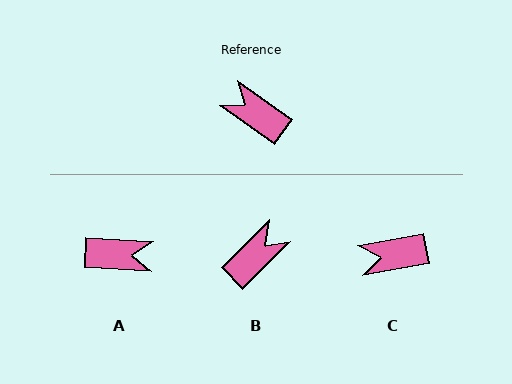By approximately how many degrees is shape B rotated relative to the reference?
Approximately 101 degrees clockwise.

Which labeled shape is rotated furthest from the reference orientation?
A, about 148 degrees away.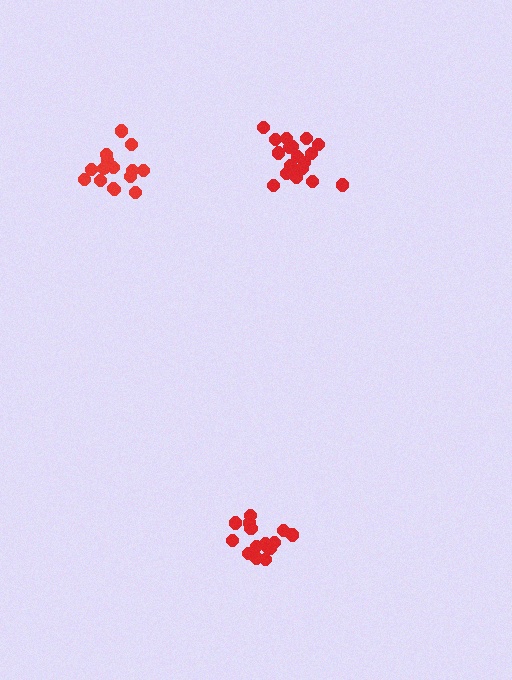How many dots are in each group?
Group 1: 16 dots, Group 2: 18 dots, Group 3: 15 dots (49 total).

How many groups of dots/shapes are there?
There are 3 groups.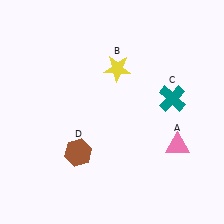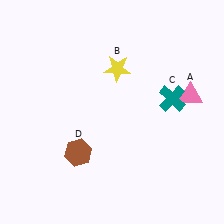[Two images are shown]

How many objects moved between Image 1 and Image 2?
1 object moved between the two images.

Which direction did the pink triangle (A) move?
The pink triangle (A) moved up.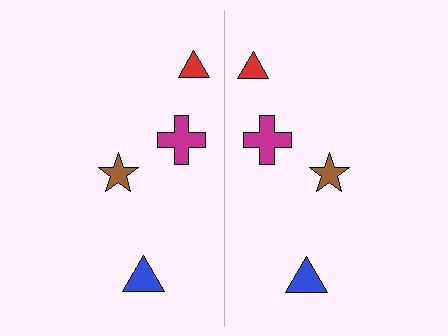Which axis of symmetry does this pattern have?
The pattern has a vertical axis of symmetry running through the center of the image.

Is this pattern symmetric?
Yes, this pattern has bilateral (reflection) symmetry.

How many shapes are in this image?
There are 8 shapes in this image.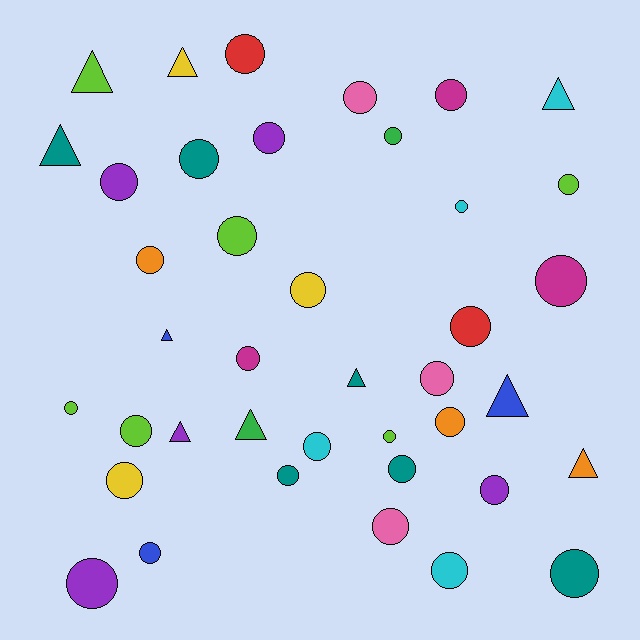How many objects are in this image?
There are 40 objects.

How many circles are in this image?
There are 30 circles.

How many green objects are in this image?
There are 2 green objects.